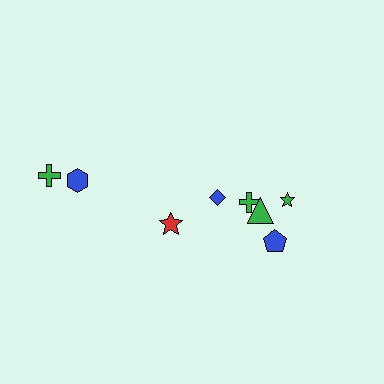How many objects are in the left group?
There are 3 objects.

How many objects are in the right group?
There are 5 objects.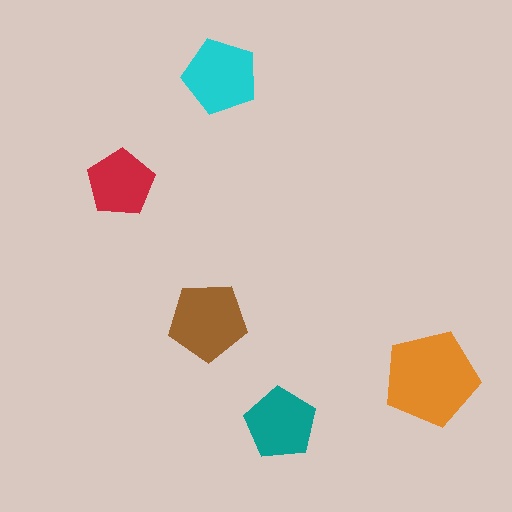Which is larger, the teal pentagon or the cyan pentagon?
The cyan one.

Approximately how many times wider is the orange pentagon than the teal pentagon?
About 1.5 times wider.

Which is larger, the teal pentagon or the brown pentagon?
The brown one.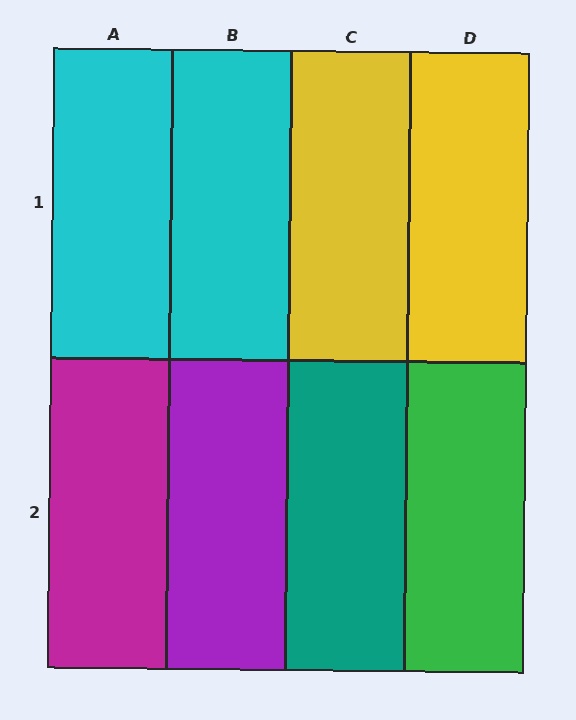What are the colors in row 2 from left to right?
Magenta, purple, teal, green.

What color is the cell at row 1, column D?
Yellow.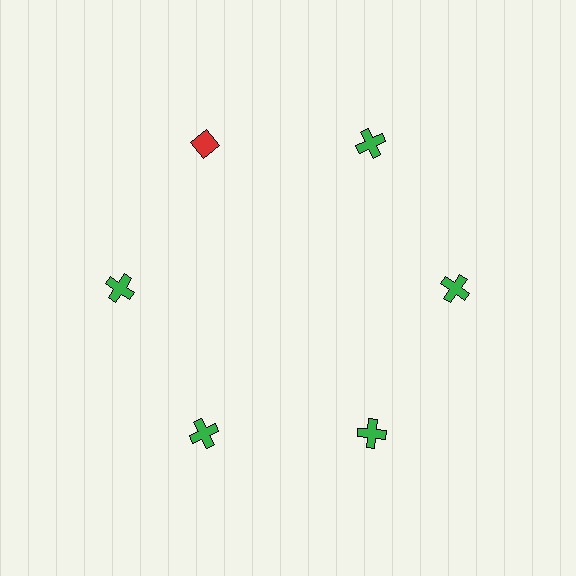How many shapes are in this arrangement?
There are 6 shapes arranged in a ring pattern.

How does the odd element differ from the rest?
It differs in both color (red instead of green) and shape (diamond instead of cross).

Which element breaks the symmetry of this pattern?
The red diamond at roughly the 11 o'clock position breaks the symmetry. All other shapes are green crosses.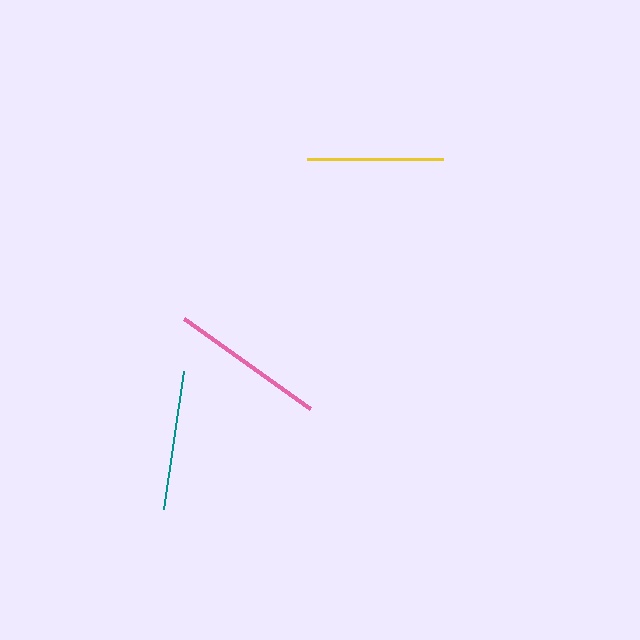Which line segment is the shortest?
The yellow line is the shortest at approximately 136 pixels.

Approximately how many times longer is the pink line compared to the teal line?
The pink line is approximately 1.1 times the length of the teal line.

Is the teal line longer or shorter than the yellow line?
The teal line is longer than the yellow line.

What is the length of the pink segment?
The pink segment is approximately 155 pixels long.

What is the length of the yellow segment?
The yellow segment is approximately 136 pixels long.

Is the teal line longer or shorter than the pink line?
The pink line is longer than the teal line.